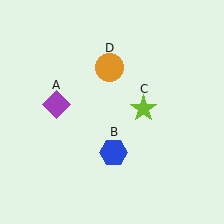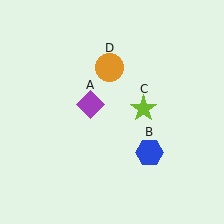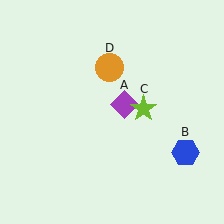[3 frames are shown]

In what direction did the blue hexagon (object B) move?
The blue hexagon (object B) moved right.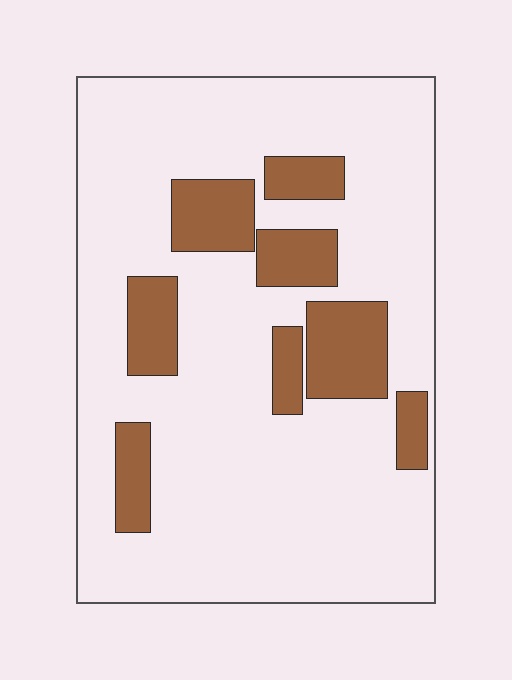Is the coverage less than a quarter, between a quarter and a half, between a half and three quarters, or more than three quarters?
Less than a quarter.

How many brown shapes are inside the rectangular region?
8.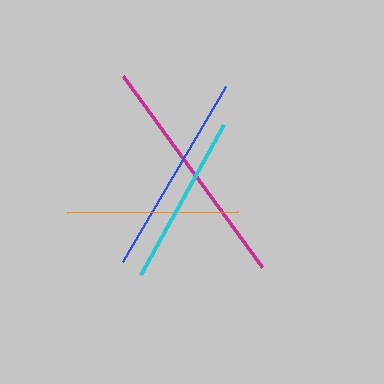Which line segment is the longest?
The magenta line is the longest at approximately 236 pixels.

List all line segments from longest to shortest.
From longest to shortest: magenta, blue, cyan, orange.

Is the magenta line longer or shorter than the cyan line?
The magenta line is longer than the cyan line.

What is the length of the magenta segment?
The magenta segment is approximately 236 pixels long.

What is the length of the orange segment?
The orange segment is approximately 171 pixels long.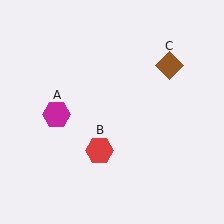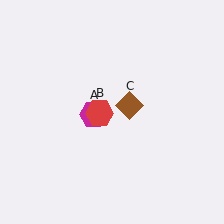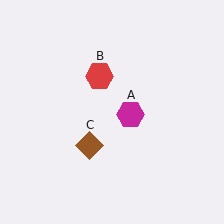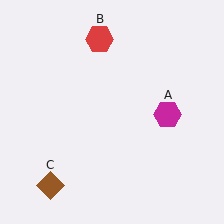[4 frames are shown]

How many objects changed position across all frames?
3 objects changed position: magenta hexagon (object A), red hexagon (object B), brown diamond (object C).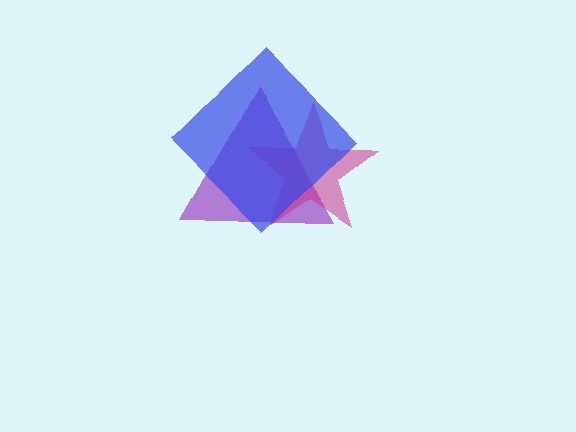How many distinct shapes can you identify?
There are 3 distinct shapes: a purple triangle, a magenta star, a blue diamond.